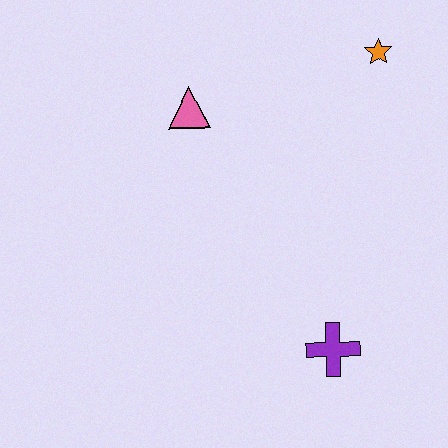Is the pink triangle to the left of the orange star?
Yes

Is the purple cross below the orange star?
Yes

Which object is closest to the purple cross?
The pink triangle is closest to the purple cross.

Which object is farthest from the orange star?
The purple cross is farthest from the orange star.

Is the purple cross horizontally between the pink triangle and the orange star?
Yes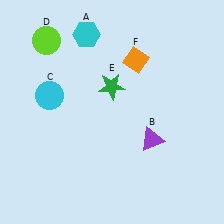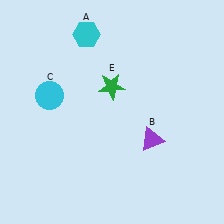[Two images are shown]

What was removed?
The lime circle (D), the orange diamond (F) were removed in Image 2.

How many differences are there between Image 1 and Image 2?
There are 2 differences between the two images.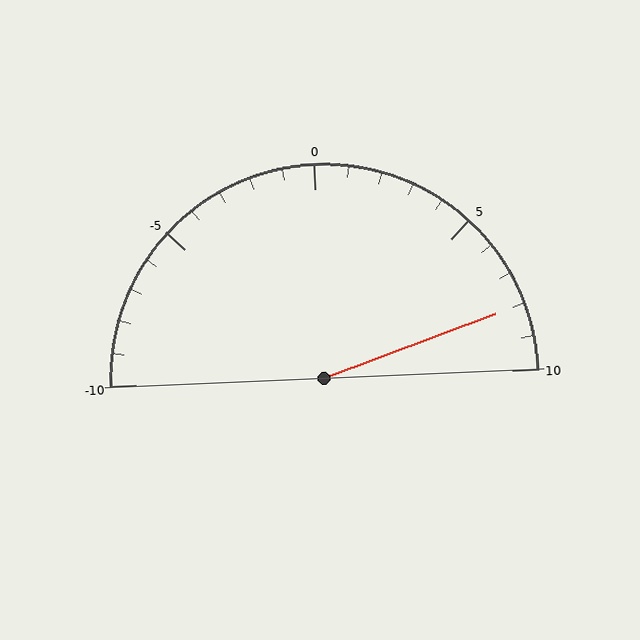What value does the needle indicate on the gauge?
The needle indicates approximately 8.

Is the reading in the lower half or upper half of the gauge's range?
The reading is in the upper half of the range (-10 to 10).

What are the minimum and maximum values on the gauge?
The gauge ranges from -10 to 10.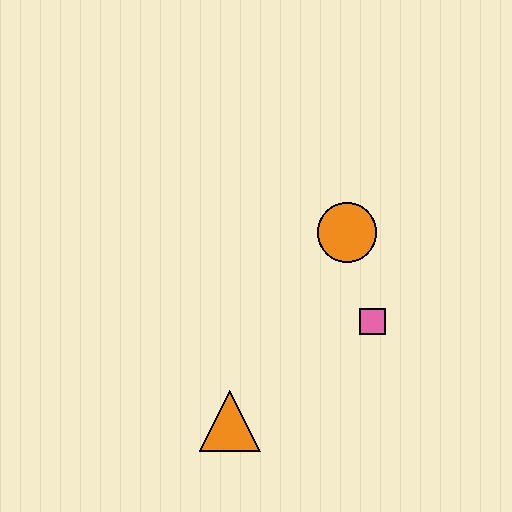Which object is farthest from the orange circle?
The orange triangle is farthest from the orange circle.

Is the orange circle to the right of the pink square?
No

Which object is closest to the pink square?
The orange circle is closest to the pink square.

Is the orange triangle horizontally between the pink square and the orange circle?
No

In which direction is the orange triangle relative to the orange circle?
The orange triangle is below the orange circle.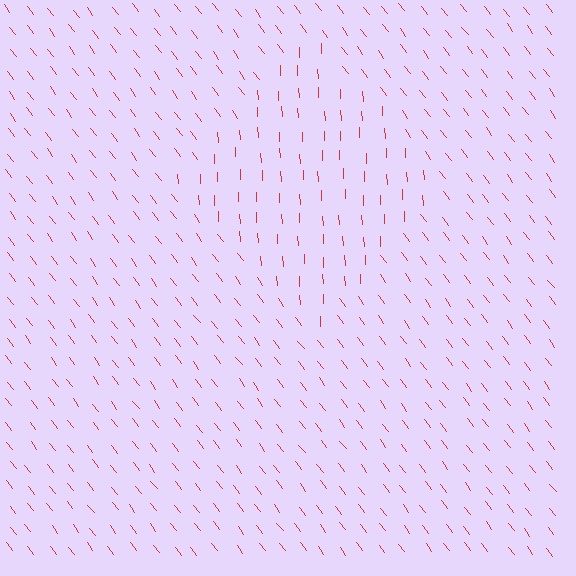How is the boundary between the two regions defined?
The boundary is defined purely by a change in line orientation (approximately 35 degrees difference). All lines are the same color and thickness.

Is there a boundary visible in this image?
Yes, there is a texture boundary formed by a change in line orientation.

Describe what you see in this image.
The image is filled with small red line segments. A diamond region in the image has lines oriented differently from the surrounding lines, creating a visible texture boundary.